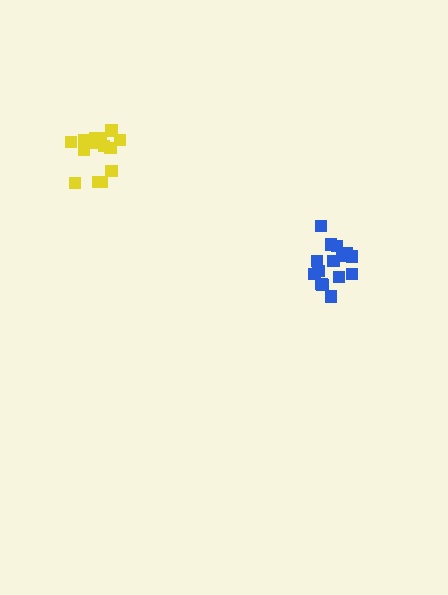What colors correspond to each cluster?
The clusters are colored: blue, yellow.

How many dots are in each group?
Group 1: 15 dots, Group 2: 14 dots (29 total).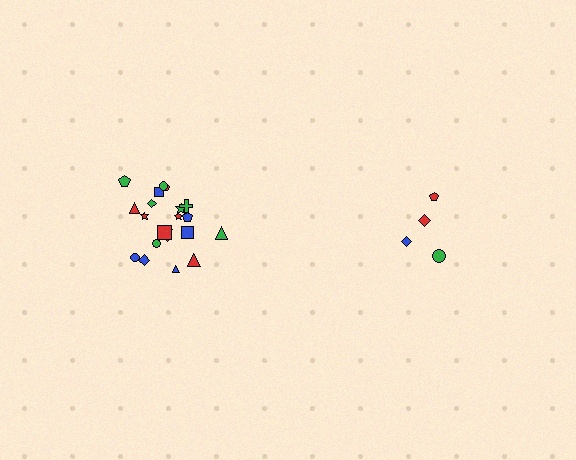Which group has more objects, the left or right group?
The left group.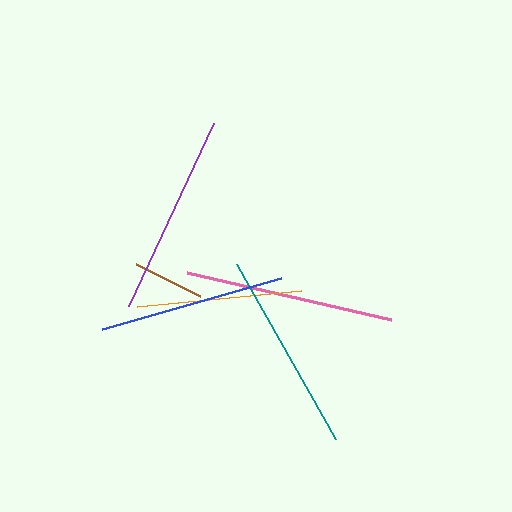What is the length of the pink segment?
The pink segment is approximately 210 pixels long.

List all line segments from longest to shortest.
From longest to shortest: pink, teal, purple, blue, orange, brown.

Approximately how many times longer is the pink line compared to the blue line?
The pink line is approximately 1.1 times the length of the blue line.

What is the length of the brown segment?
The brown segment is approximately 70 pixels long.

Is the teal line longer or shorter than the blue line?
The teal line is longer than the blue line.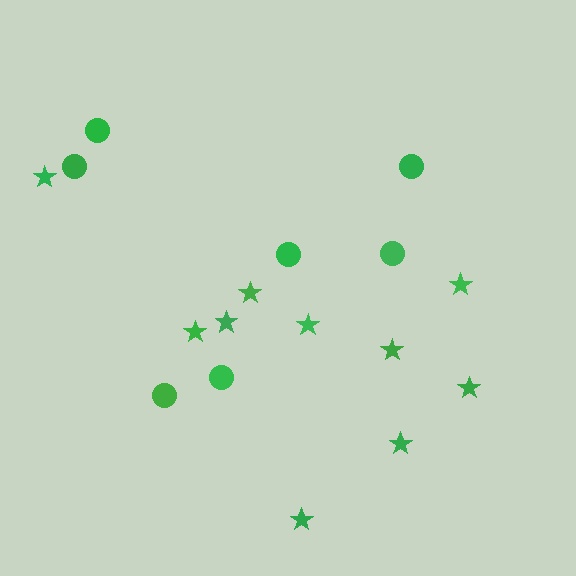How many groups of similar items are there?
There are 2 groups: one group of stars (10) and one group of circles (7).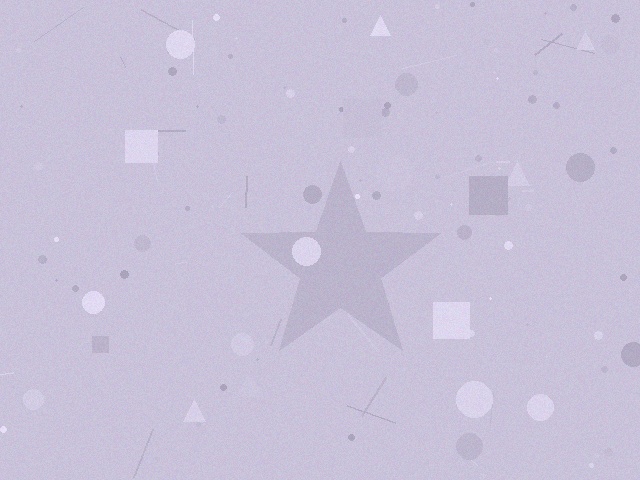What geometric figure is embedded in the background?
A star is embedded in the background.